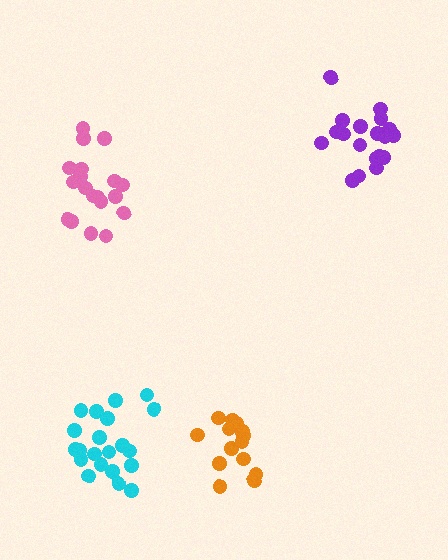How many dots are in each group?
Group 1: 20 dots, Group 2: 15 dots, Group 3: 21 dots, Group 4: 19 dots (75 total).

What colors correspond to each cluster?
The clusters are colored: pink, orange, cyan, purple.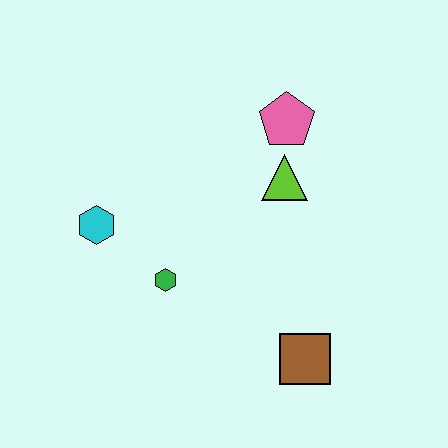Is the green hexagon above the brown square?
Yes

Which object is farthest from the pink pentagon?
The brown square is farthest from the pink pentagon.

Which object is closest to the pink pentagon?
The lime triangle is closest to the pink pentagon.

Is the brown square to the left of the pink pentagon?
No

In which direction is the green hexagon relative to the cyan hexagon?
The green hexagon is to the right of the cyan hexagon.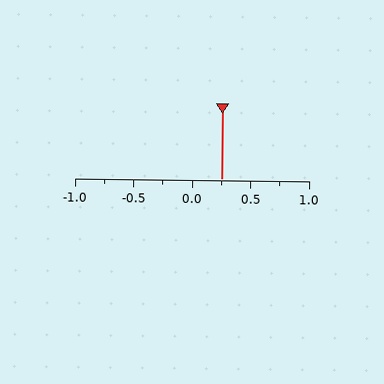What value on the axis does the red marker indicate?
The marker indicates approximately 0.25.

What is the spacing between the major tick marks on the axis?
The major ticks are spaced 0.5 apart.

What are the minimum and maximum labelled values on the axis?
The axis runs from -1.0 to 1.0.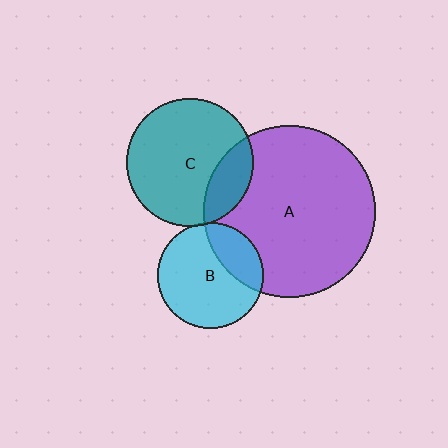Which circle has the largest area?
Circle A (purple).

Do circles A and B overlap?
Yes.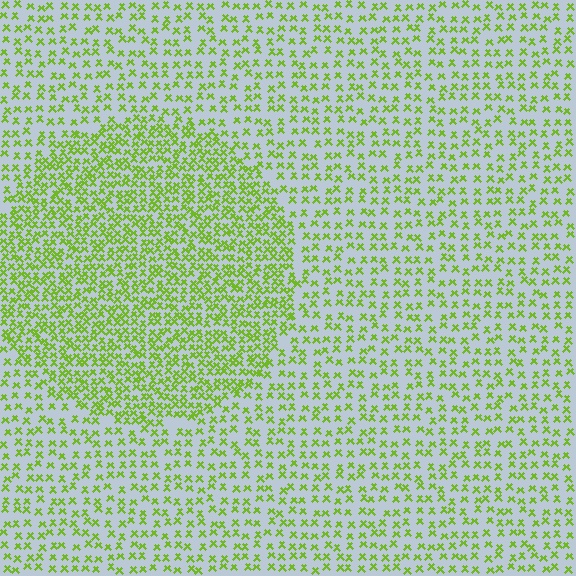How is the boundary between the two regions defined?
The boundary is defined by a change in element density (approximately 2.0x ratio). All elements are the same color, size, and shape.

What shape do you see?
I see a circle.